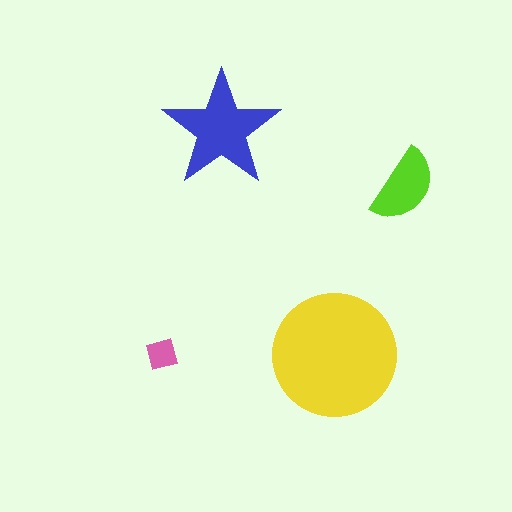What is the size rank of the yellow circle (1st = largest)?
1st.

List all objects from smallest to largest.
The pink diamond, the lime semicircle, the blue star, the yellow circle.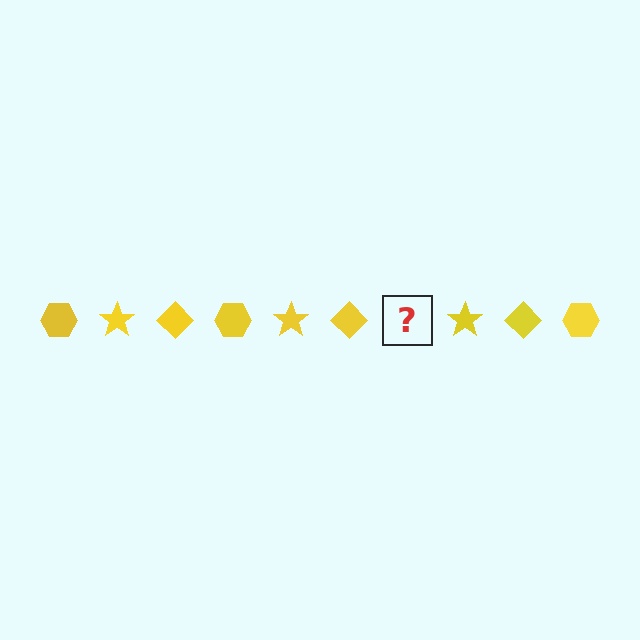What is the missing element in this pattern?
The missing element is a yellow hexagon.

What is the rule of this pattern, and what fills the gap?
The rule is that the pattern cycles through hexagon, star, diamond shapes in yellow. The gap should be filled with a yellow hexagon.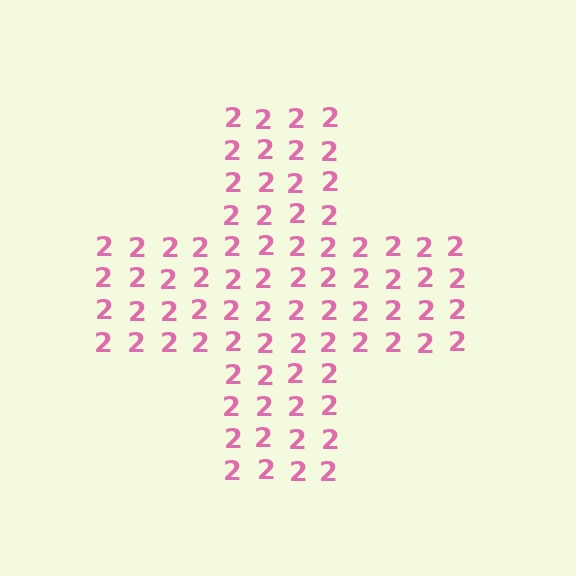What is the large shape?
The large shape is a cross.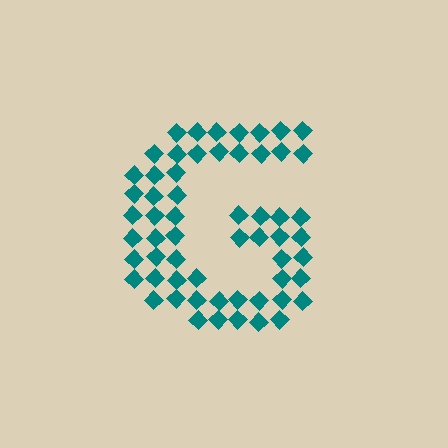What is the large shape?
The large shape is the letter G.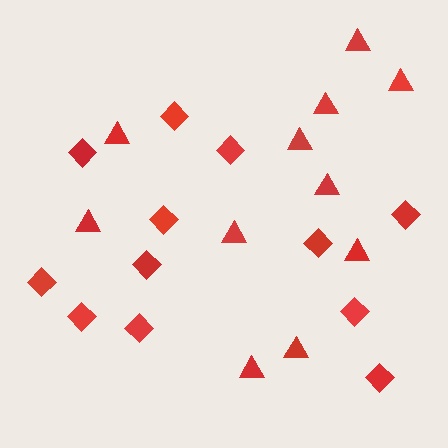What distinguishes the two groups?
There are 2 groups: one group of diamonds (12) and one group of triangles (11).